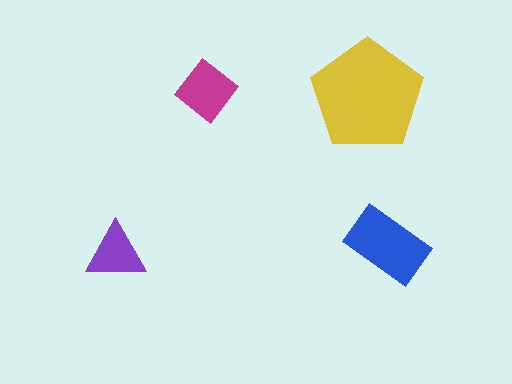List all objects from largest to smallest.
The yellow pentagon, the blue rectangle, the magenta diamond, the purple triangle.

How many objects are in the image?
There are 4 objects in the image.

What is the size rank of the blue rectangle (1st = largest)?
2nd.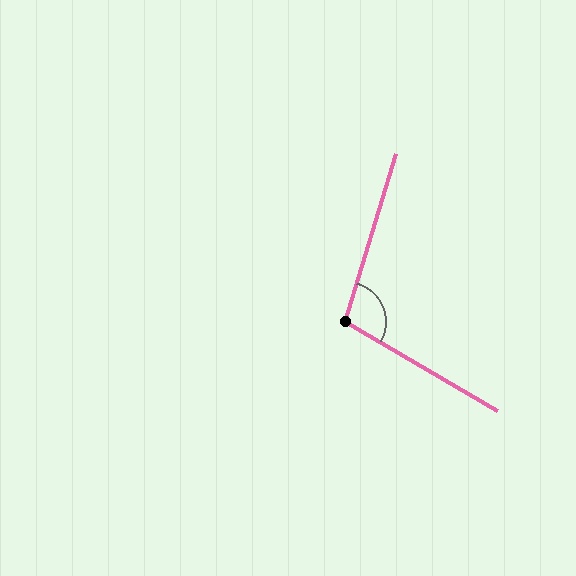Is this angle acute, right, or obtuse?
It is obtuse.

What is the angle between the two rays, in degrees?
Approximately 103 degrees.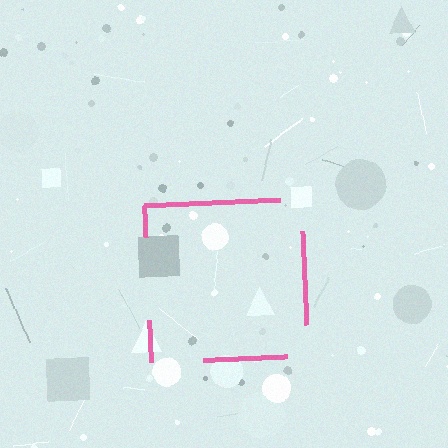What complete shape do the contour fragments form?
The contour fragments form a square.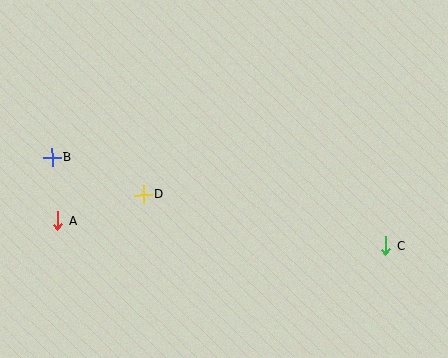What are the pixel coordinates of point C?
Point C is at (386, 246).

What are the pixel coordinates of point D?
Point D is at (144, 195).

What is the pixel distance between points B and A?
The distance between B and A is 64 pixels.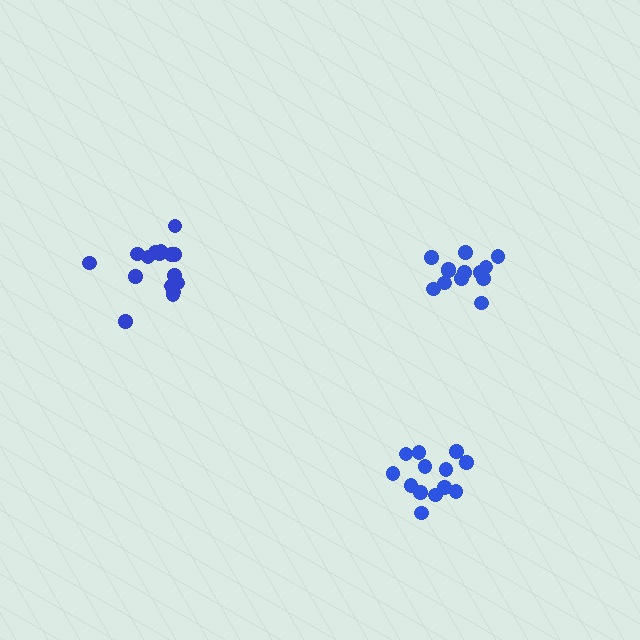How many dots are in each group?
Group 1: 16 dots, Group 2: 13 dots, Group 3: 13 dots (42 total).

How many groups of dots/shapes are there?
There are 3 groups.